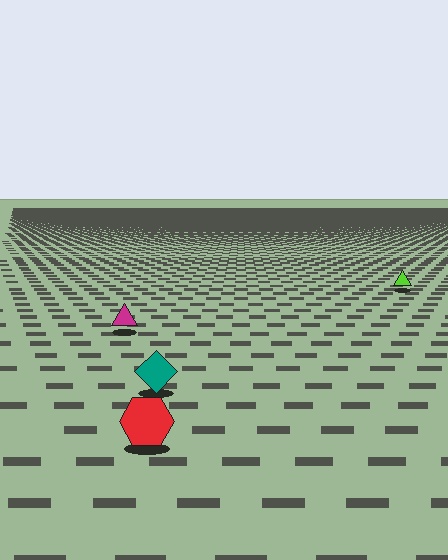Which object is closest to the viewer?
The red hexagon is closest. The texture marks near it are larger and more spread out.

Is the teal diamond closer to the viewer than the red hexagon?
No. The red hexagon is closer — you can tell from the texture gradient: the ground texture is coarser near it.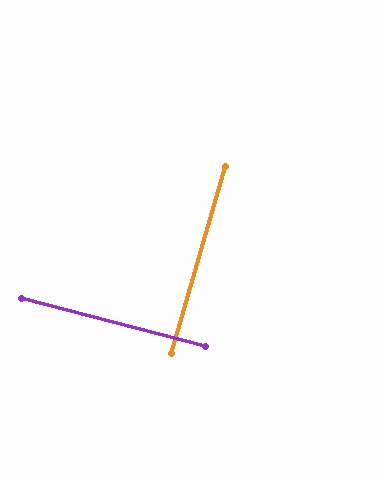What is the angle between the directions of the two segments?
Approximately 88 degrees.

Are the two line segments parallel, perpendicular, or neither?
Perpendicular — they meet at approximately 88°.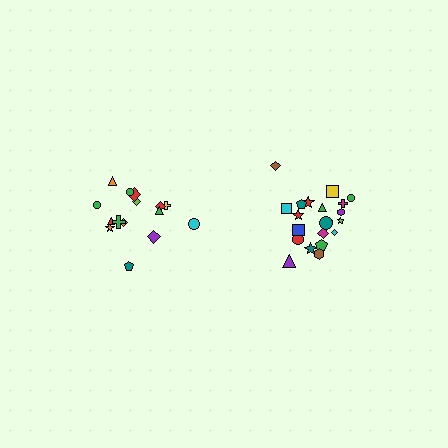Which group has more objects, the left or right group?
The right group.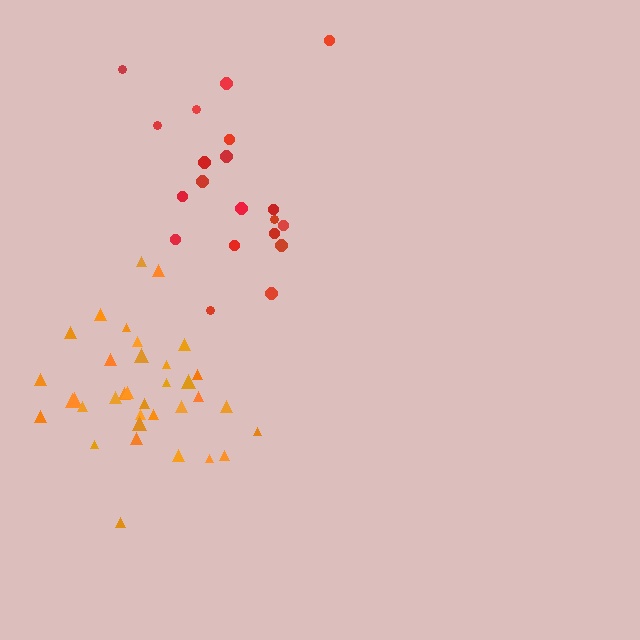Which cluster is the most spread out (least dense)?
Red.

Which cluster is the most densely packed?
Orange.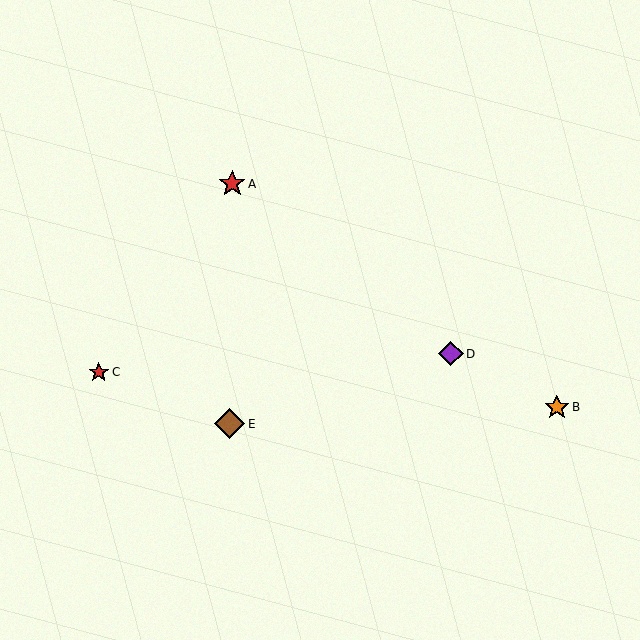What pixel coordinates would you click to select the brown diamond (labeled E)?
Click at (230, 424) to select the brown diamond E.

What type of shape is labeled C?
Shape C is a red star.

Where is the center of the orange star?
The center of the orange star is at (557, 407).